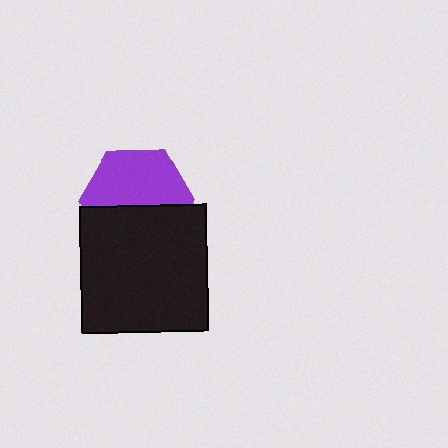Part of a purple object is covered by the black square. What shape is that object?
It is a hexagon.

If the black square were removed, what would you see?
You would see the complete purple hexagon.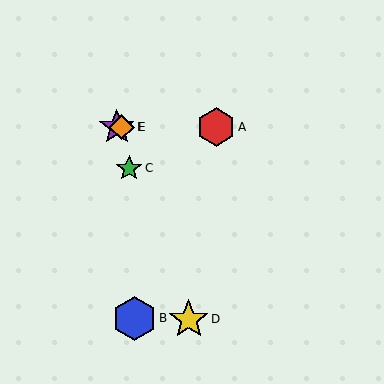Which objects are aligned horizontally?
Objects A, E, F are aligned horizontally.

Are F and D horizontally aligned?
No, F is at y≈127 and D is at y≈319.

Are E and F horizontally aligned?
Yes, both are at y≈127.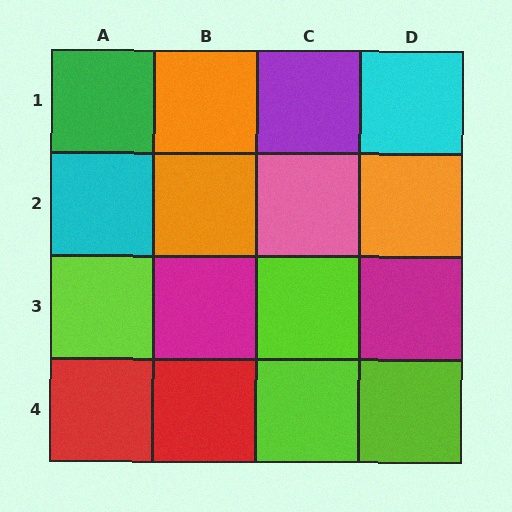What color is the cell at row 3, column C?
Lime.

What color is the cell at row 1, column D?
Cyan.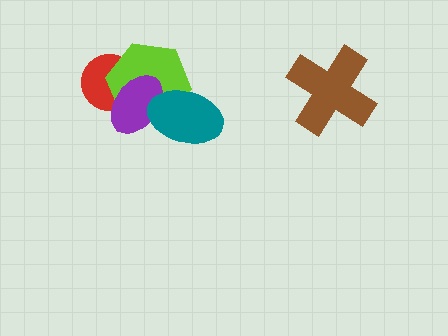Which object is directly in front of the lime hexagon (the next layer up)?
The purple ellipse is directly in front of the lime hexagon.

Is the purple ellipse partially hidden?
Yes, it is partially covered by another shape.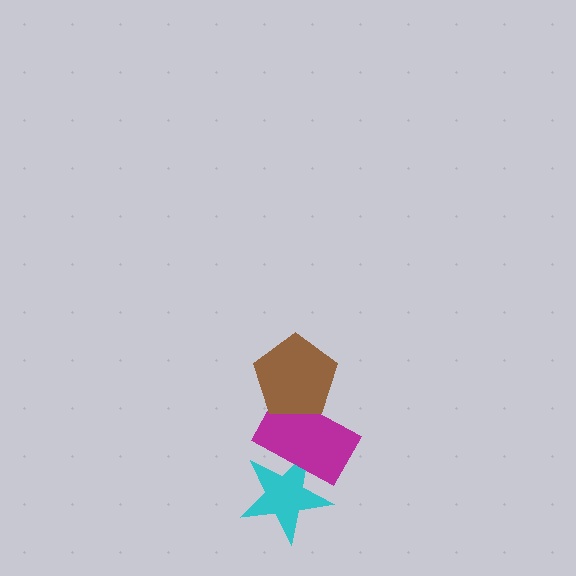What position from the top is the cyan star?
The cyan star is 3rd from the top.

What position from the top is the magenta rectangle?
The magenta rectangle is 2nd from the top.